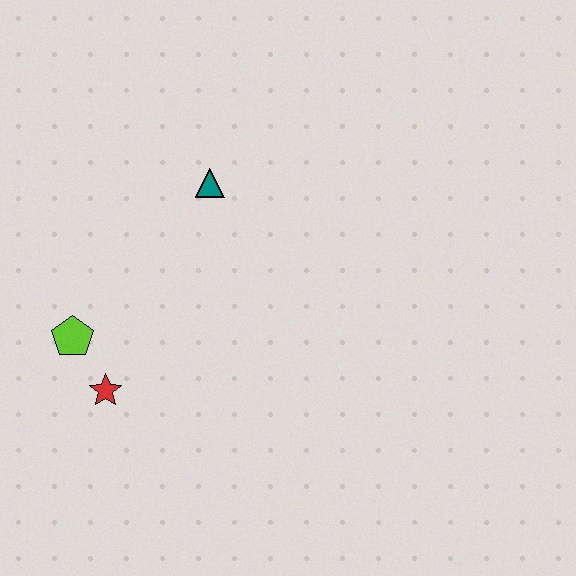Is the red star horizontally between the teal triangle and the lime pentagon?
Yes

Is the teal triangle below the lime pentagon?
No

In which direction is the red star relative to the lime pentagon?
The red star is below the lime pentagon.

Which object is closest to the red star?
The lime pentagon is closest to the red star.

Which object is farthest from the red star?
The teal triangle is farthest from the red star.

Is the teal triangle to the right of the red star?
Yes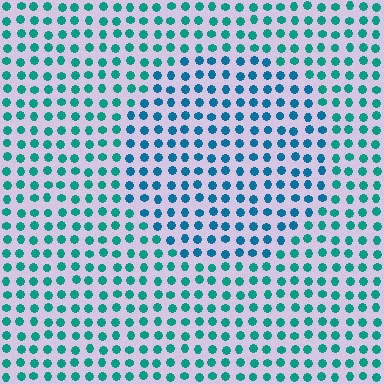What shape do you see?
I see a circle.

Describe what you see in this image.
The image is filled with small teal elements in a uniform arrangement. A circle-shaped region is visible where the elements are tinted to a slightly different hue, forming a subtle color boundary.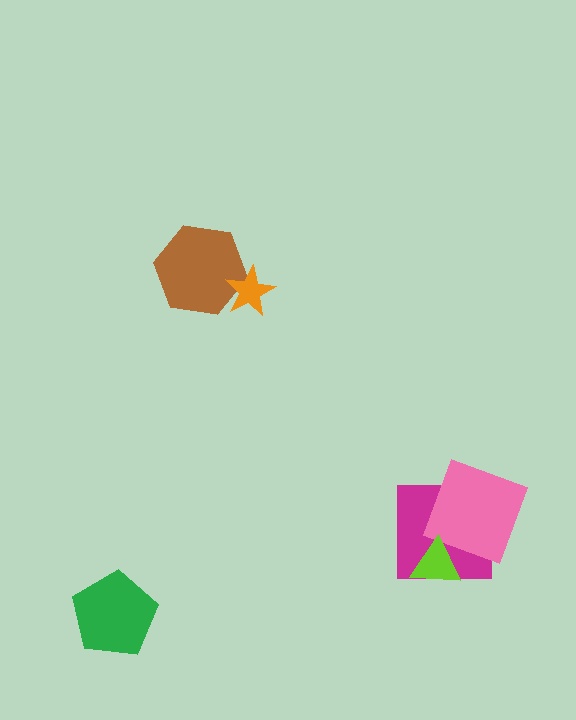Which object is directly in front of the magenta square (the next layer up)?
The pink square is directly in front of the magenta square.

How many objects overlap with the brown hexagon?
1 object overlaps with the brown hexagon.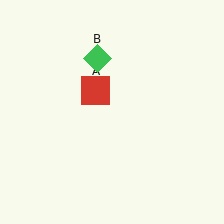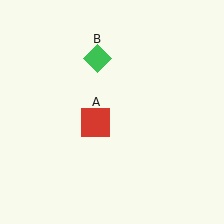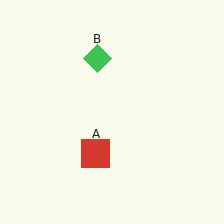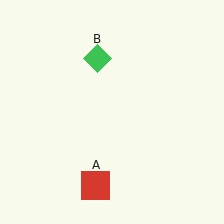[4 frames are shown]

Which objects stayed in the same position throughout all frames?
Green diamond (object B) remained stationary.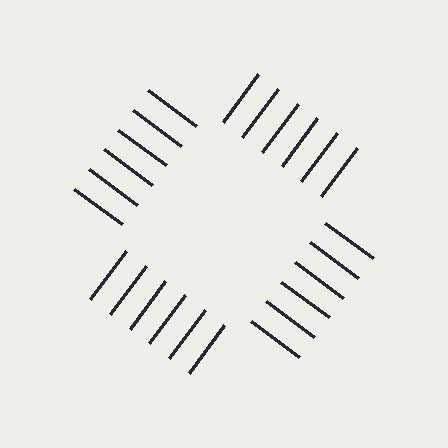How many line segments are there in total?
24 — 6 along each of the 4 edges.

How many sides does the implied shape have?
4 sides — the line-ends trace a square.